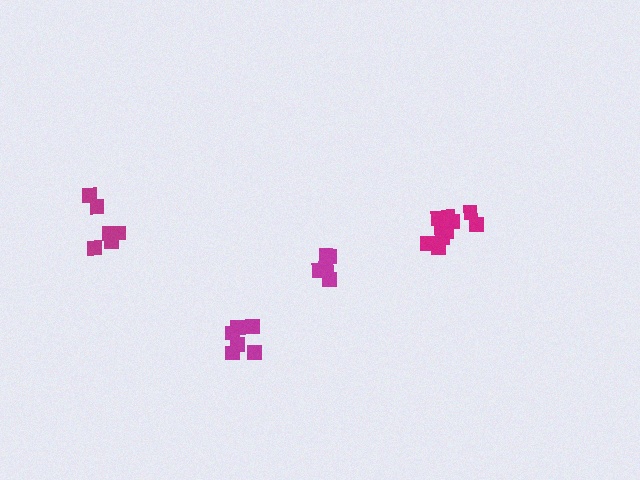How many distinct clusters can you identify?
There are 4 distinct clusters.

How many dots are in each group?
Group 1: 6 dots, Group 2: 11 dots, Group 3: 5 dots, Group 4: 6 dots (28 total).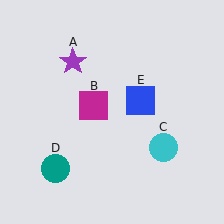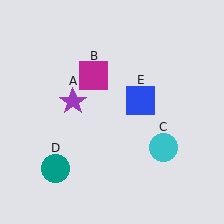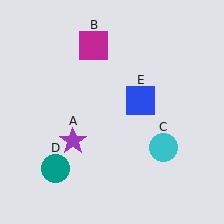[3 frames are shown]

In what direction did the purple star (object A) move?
The purple star (object A) moved down.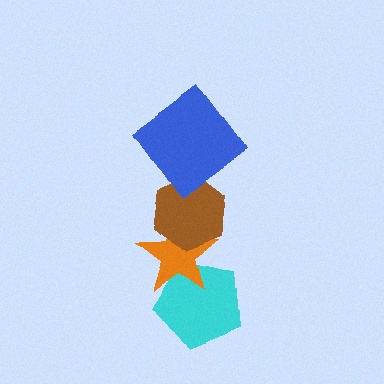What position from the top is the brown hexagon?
The brown hexagon is 2nd from the top.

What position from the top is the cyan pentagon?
The cyan pentagon is 4th from the top.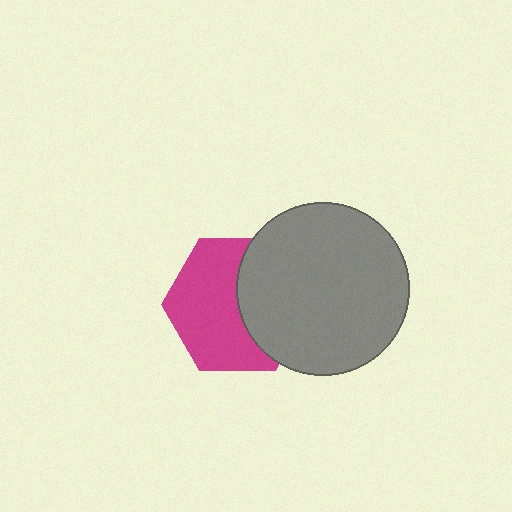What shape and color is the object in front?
The object in front is a gray circle.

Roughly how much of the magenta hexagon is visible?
About half of it is visible (roughly 59%).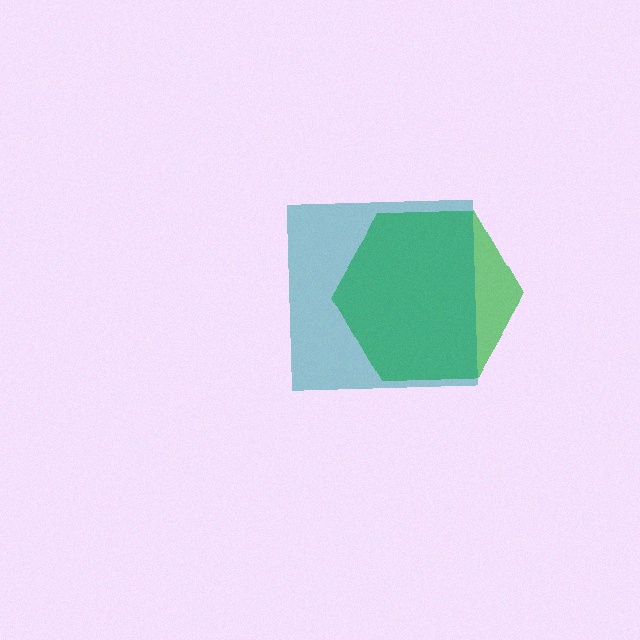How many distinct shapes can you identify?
There are 2 distinct shapes: a green hexagon, a teal square.